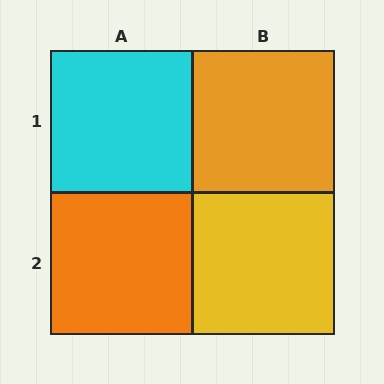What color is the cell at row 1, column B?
Orange.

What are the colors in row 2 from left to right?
Orange, yellow.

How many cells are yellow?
1 cell is yellow.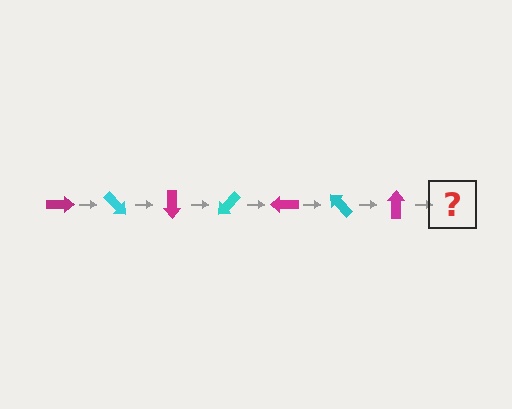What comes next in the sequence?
The next element should be a cyan arrow, rotated 315 degrees from the start.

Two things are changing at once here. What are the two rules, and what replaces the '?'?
The two rules are that it rotates 45 degrees each step and the color cycles through magenta and cyan. The '?' should be a cyan arrow, rotated 315 degrees from the start.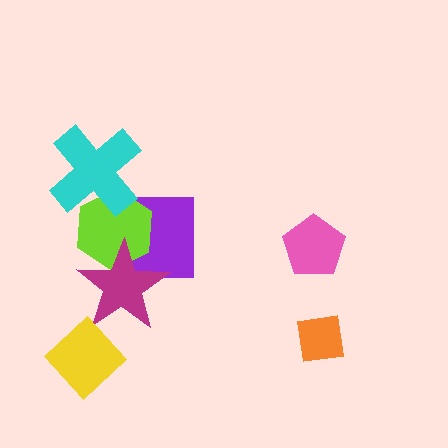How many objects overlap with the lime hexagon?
3 objects overlap with the lime hexagon.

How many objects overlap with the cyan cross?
1 object overlaps with the cyan cross.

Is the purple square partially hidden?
Yes, it is partially covered by another shape.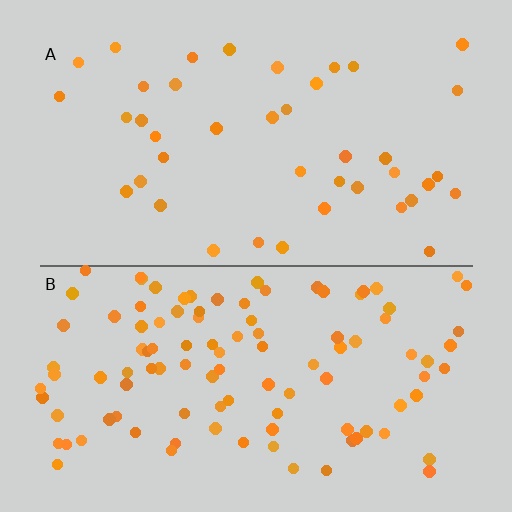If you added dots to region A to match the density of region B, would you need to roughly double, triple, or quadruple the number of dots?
Approximately triple.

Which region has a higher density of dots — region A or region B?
B (the bottom).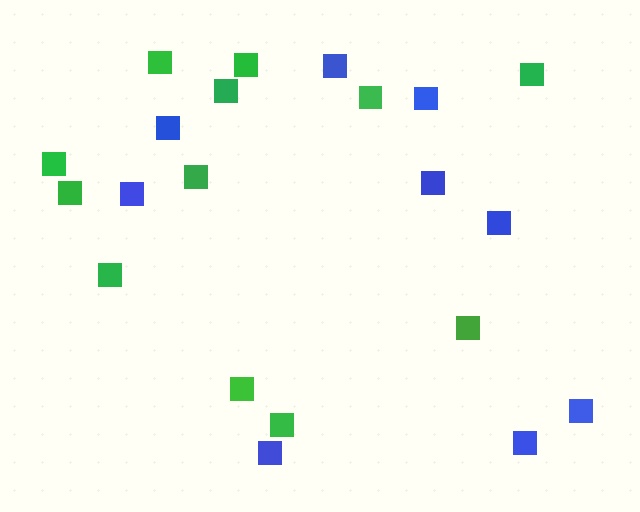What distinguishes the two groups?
There are 2 groups: one group of green squares (12) and one group of blue squares (9).